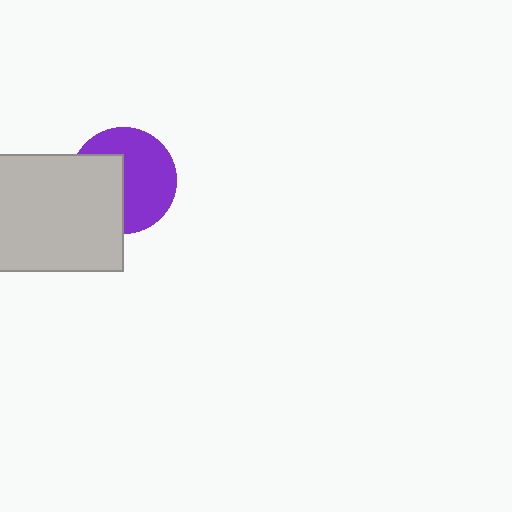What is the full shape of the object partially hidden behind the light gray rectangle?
The partially hidden object is a purple circle.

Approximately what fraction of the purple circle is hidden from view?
Roughly 40% of the purple circle is hidden behind the light gray rectangle.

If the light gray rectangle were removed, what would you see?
You would see the complete purple circle.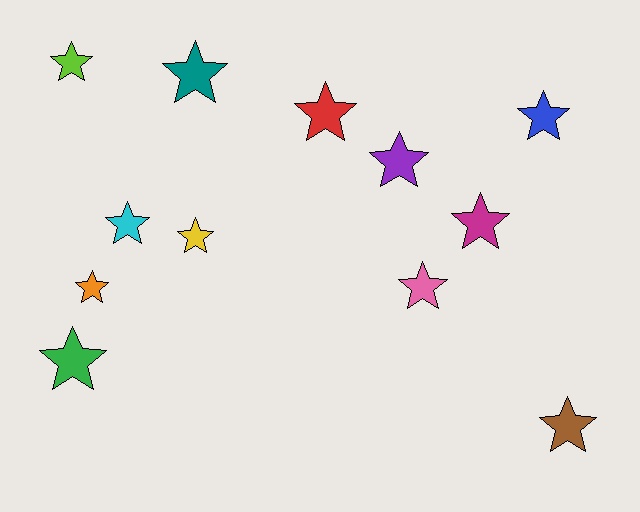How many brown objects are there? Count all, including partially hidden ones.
There is 1 brown object.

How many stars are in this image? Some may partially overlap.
There are 12 stars.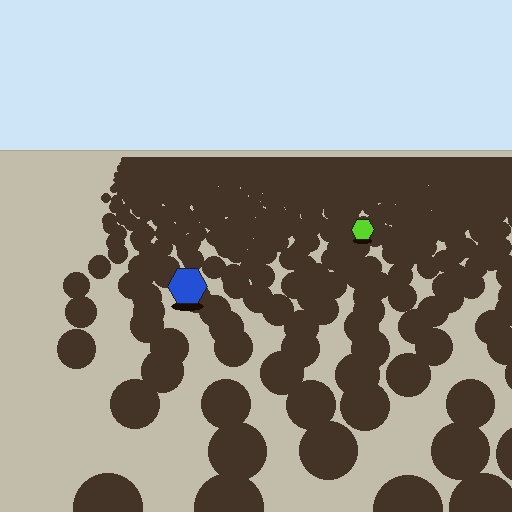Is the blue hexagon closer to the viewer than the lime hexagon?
Yes. The blue hexagon is closer — you can tell from the texture gradient: the ground texture is coarser near it.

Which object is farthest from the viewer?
The lime hexagon is farthest from the viewer. It appears smaller and the ground texture around it is denser.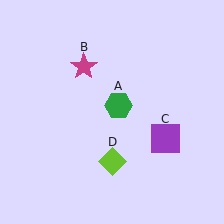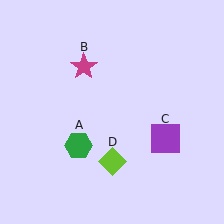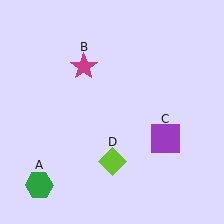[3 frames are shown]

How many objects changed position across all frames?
1 object changed position: green hexagon (object A).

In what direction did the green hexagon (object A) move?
The green hexagon (object A) moved down and to the left.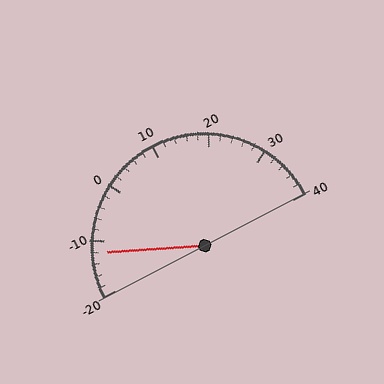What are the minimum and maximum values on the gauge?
The gauge ranges from -20 to 40.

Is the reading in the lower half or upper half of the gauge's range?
The reading is in the lower half of the range (-20 to 40).